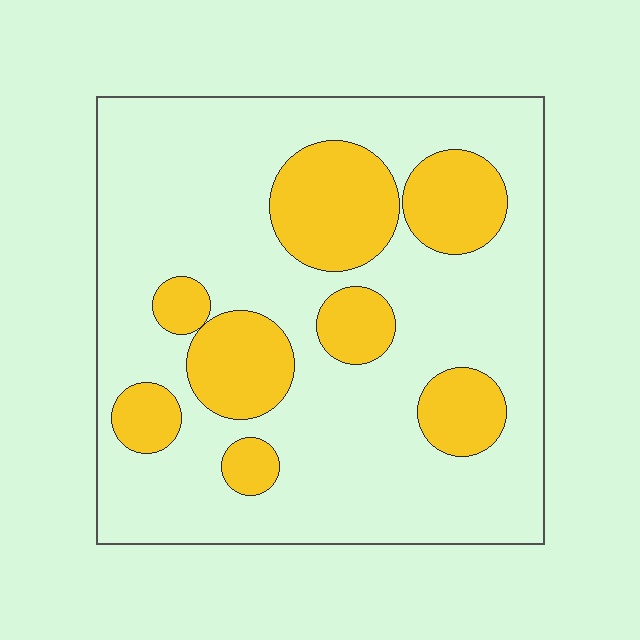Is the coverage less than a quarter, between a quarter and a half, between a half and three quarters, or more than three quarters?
Between a quarter and a half.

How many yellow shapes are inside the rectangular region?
8.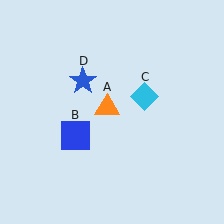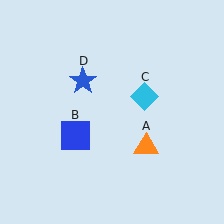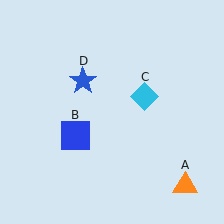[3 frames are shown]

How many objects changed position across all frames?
1 object changed position: orange triangle (object A).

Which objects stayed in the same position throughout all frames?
Blue square (object B) and cyan diamond (object C) and blue star (object D) remained stationary.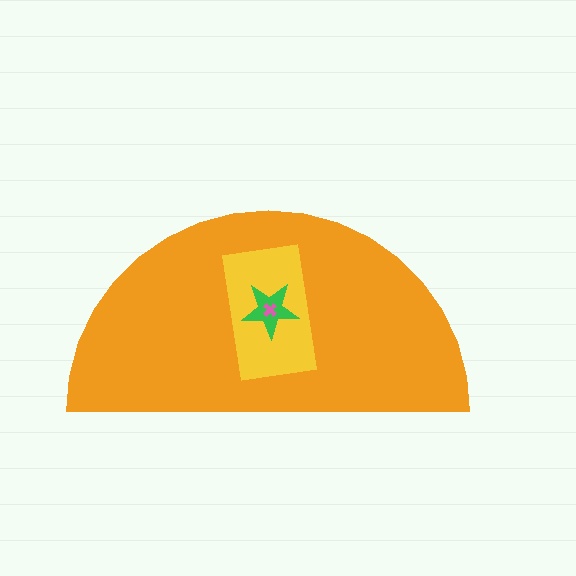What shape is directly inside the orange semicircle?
The yellow rectangle.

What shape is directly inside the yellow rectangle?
The green star.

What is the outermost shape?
The orange semicircle.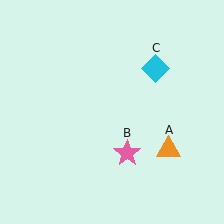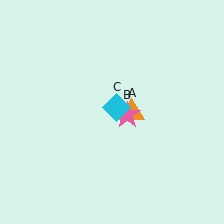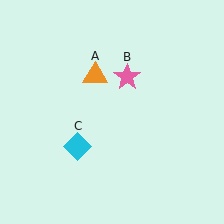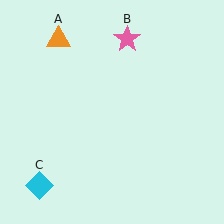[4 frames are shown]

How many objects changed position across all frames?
3 objects changed position: orange triangle (object A), pink star (object B), cyan diamond (object C).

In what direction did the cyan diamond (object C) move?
The cyan diamond (object C) moved down and to the left.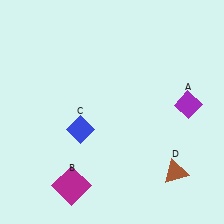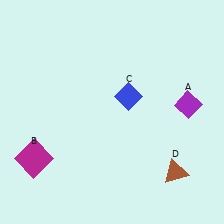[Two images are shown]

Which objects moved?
The objects that moved are: the magenta square (B), the blue diamond (C).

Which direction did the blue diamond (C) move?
The blue diamond (C) moved right.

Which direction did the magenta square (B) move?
The magenta square (B) moved left.